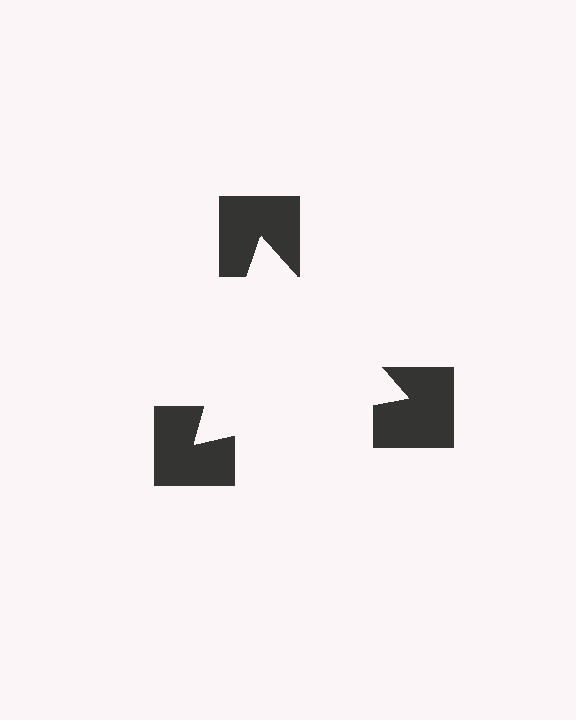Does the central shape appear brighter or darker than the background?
It typically appears slightly brighter than the background, even though no actual brightness change is drawn.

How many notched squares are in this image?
There are 3 — one at each vertex of the illusory triangle.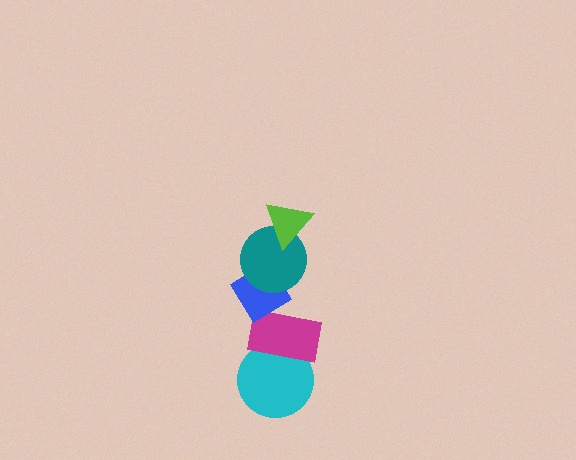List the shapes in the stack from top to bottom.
From top to bottom: the lime triangle, the teal circle, the blue diamond, the magenta rectangle, the cyan circle.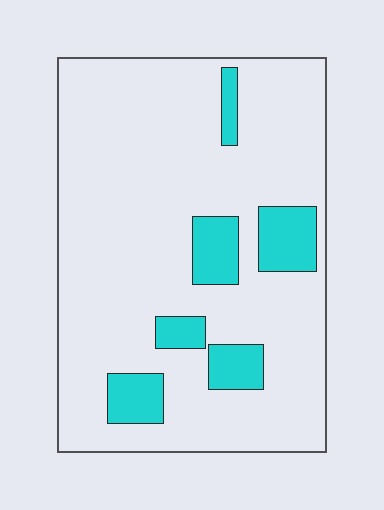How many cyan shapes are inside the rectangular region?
6.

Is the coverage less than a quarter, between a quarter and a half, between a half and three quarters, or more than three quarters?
Less than a quarter.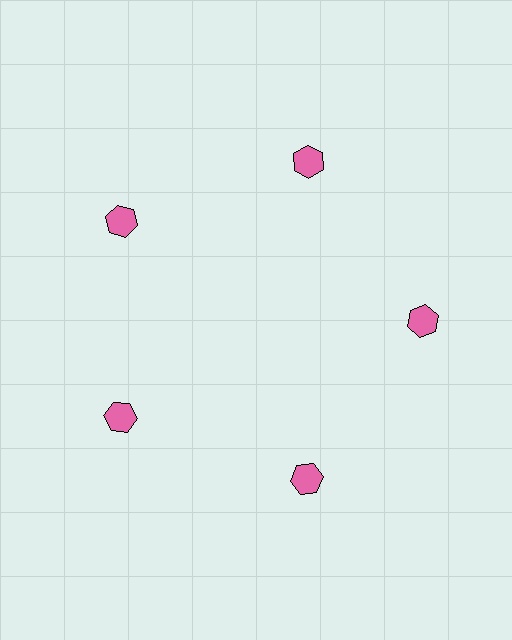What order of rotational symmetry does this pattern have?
This pattern has 5-fold rotational symmetry.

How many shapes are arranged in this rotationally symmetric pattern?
There are 5 shapes, arranged in 5 groups of 1.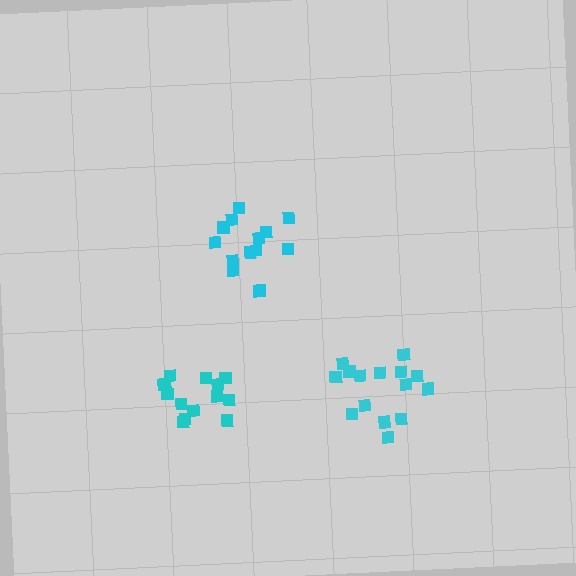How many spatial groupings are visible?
There are 3 spatial groupings.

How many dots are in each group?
Group 1: 13 dots, Group 2: 15 dots, Group 3: 14 dots (42 total).